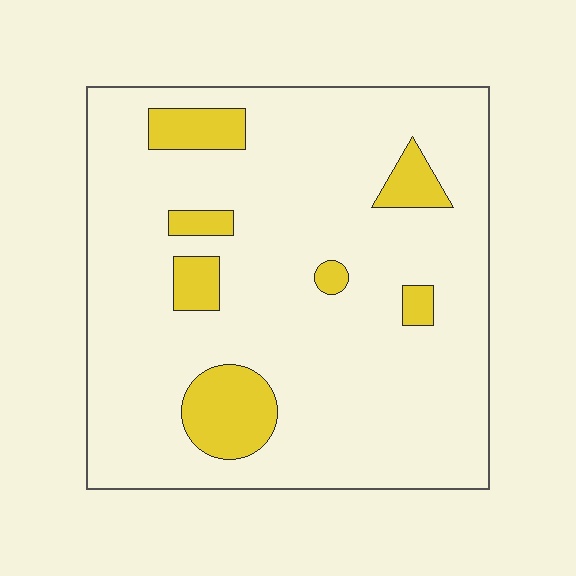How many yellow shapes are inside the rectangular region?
7.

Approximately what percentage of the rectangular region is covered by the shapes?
Approximately 15%.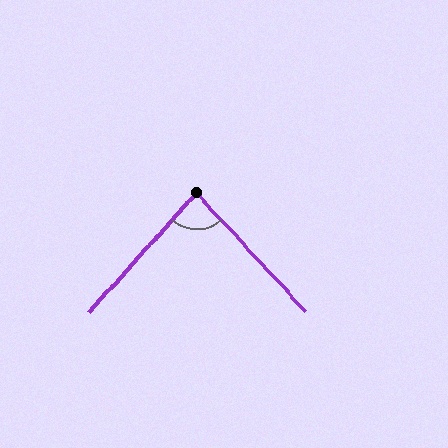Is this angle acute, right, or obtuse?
It is acute.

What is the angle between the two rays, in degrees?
Approximately 85 degrees.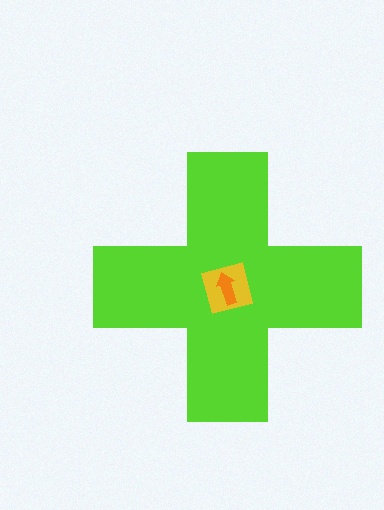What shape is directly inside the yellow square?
The orange arrow.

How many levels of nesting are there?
3.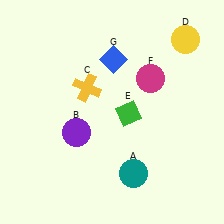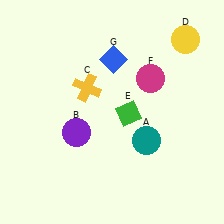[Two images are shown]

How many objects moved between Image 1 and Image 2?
1 object moved between the two images.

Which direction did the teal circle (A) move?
The teal circle (A) moved up.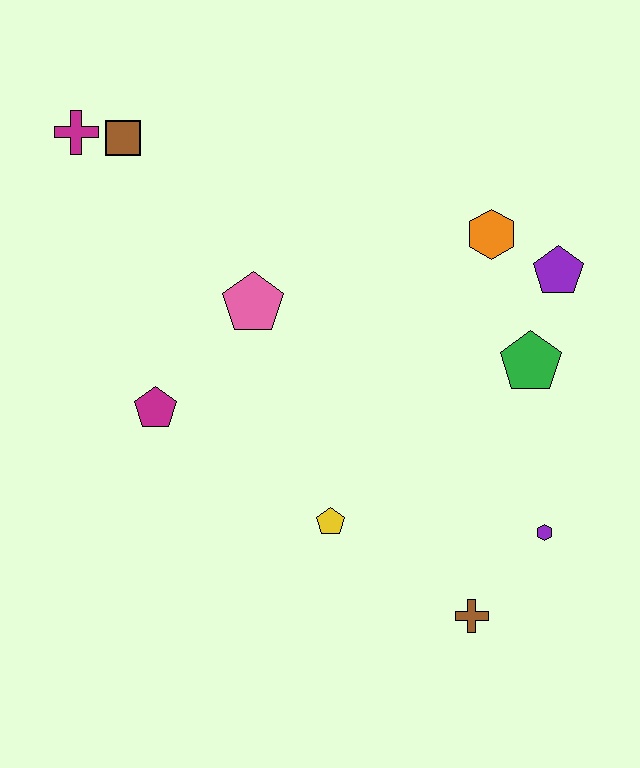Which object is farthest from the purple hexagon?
The magenta cross is farthest from the purple hexagon.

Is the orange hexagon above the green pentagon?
Yes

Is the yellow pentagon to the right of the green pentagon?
No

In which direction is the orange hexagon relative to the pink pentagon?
The orange hexagon is to the right of the pink pentagon.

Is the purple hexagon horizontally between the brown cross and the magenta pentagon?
No